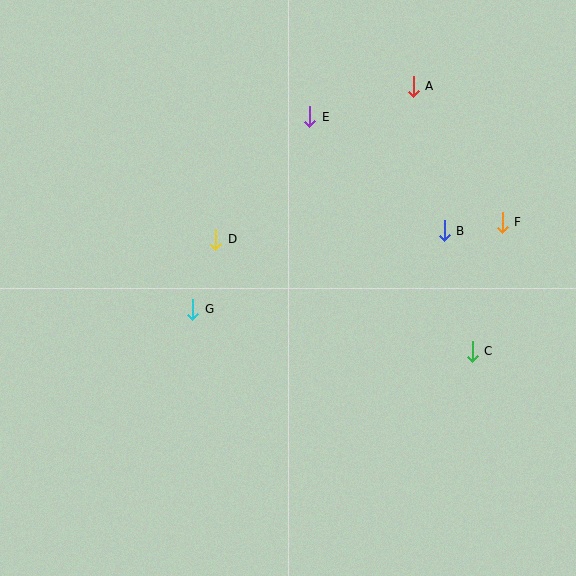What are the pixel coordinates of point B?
Point B is at (444, 231).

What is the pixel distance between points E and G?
The distance between E and G is 225 pixels.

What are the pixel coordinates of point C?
Point C is at (472, 351).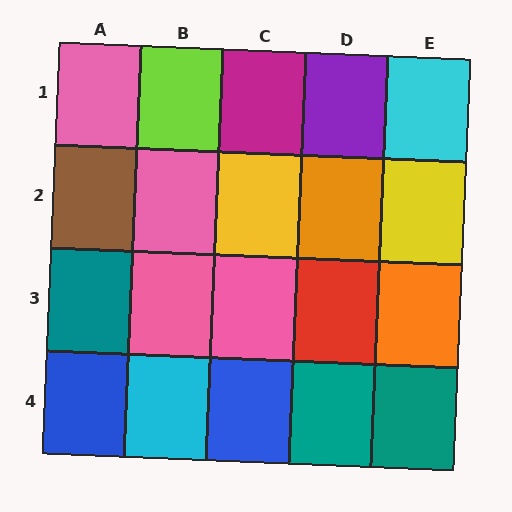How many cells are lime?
1 cell is lime.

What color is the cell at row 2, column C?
Yellow.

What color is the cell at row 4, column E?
Teal.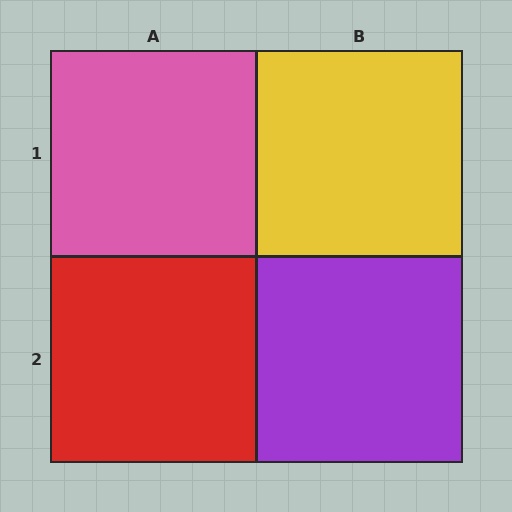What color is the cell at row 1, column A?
Pink.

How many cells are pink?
1 cell is pink.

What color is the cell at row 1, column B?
Yellow.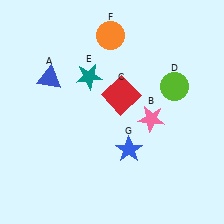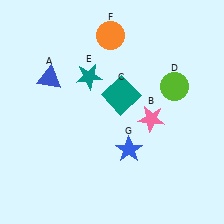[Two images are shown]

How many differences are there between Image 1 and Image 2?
There is 1 difference between the two images.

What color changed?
The square (C) changed from red in Image 1 to teal in Image 2.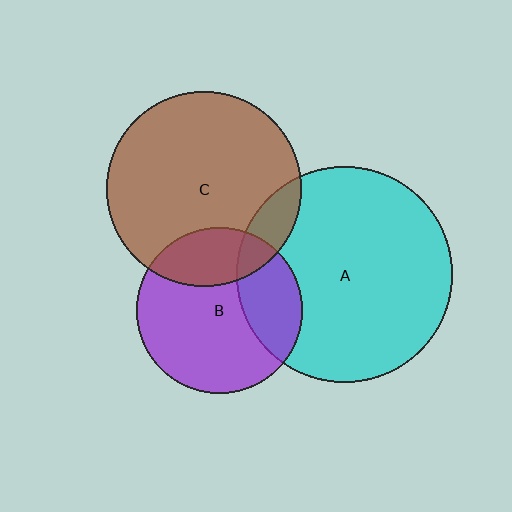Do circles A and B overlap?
Yes.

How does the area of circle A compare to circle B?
Approximately 1.7 times.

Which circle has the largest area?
Circle A (cyan).